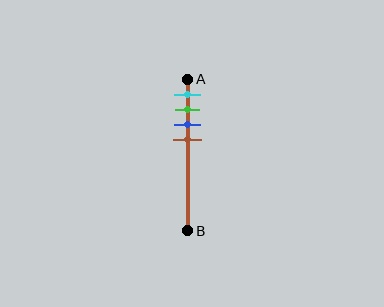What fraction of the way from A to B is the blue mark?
The blue mark is approximately 30% (0.3) of the way from A to B.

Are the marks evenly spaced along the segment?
Yes, the marks are approximately evenly spaced.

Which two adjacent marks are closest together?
The green and blue marks are the closest adjacent pair.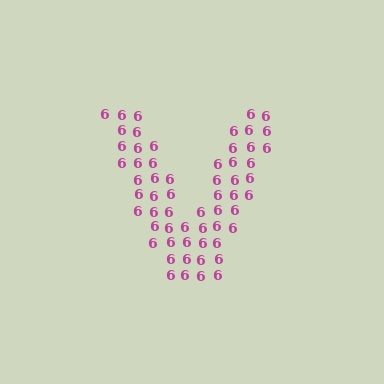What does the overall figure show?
The overall figure shows the letter V.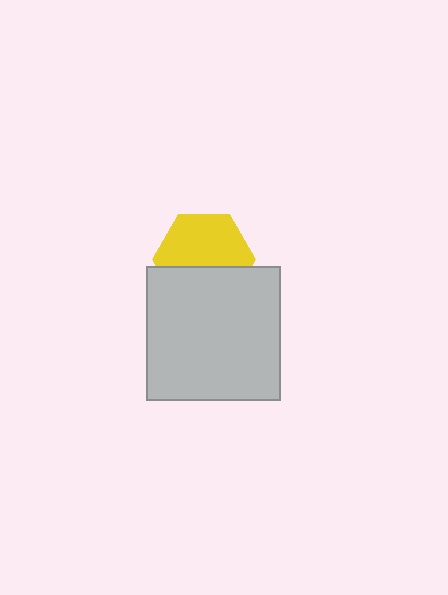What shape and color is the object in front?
The object in front is a light gray square.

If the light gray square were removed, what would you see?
You would see the complete yellow hexagon.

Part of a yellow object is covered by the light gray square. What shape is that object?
It is a hexagon.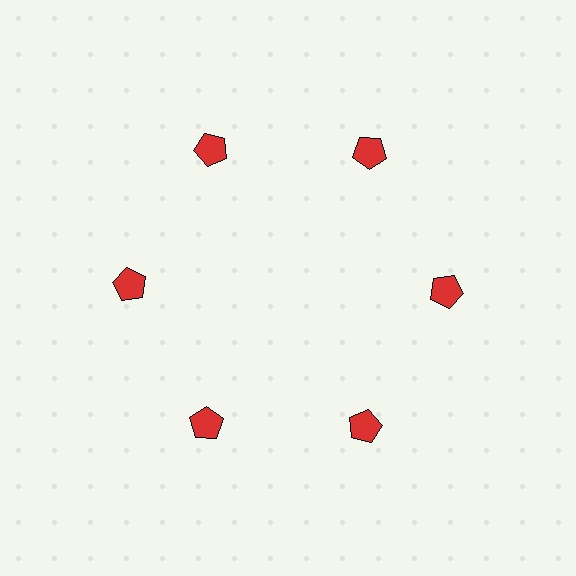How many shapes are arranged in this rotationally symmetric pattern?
There are 6 shapes, arranged in 6 groups of 1.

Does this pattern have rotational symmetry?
Yes, this pattern has 6-fold rotational symmetry. It looks the same after rotating 60 degrees around the center.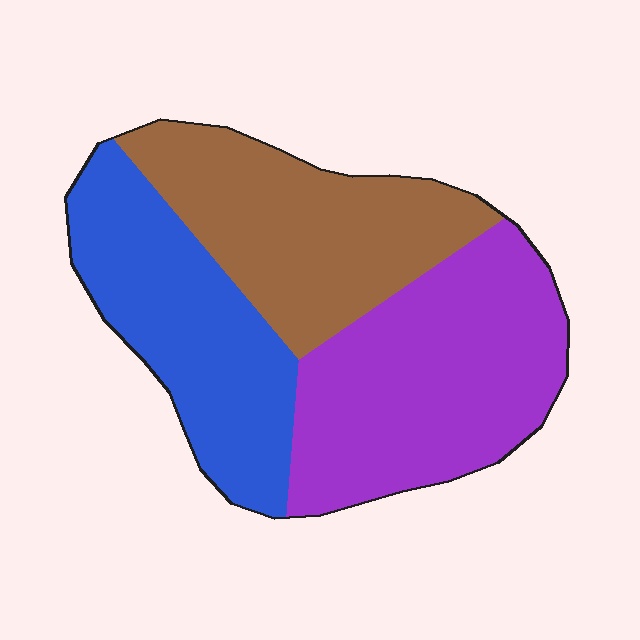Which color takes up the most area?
Purple, at roughly 40%.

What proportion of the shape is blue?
Blue takes up about one third (1/3) of the shape.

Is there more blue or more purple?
Purple.